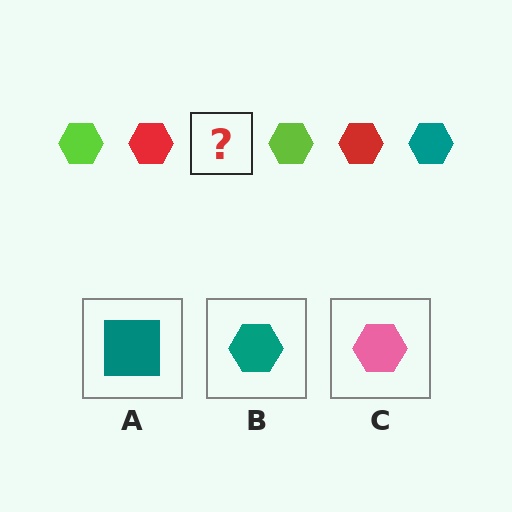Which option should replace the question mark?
Option B.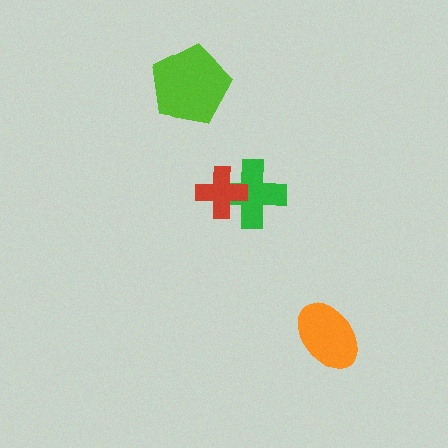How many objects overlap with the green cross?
1 object overlaps with the green cross.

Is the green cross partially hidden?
Yes, it is partially covered by another shape.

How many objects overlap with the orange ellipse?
0 objects overlap with the orange ellipse.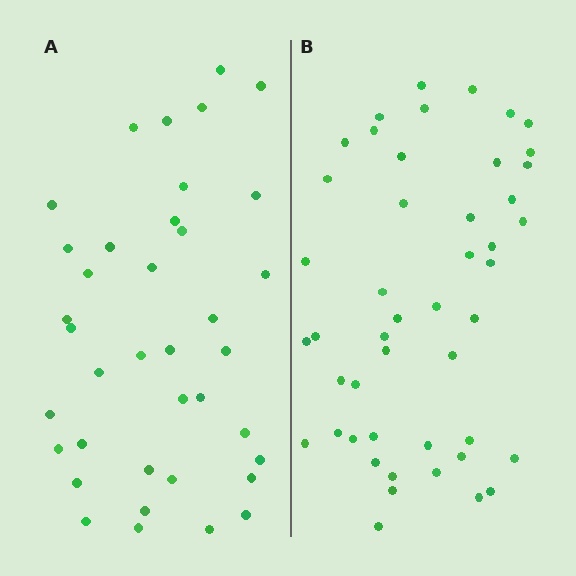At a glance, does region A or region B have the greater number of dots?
Region B (the right region) has more dots.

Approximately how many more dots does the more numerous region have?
Region B has roughly 8 or so more dots than region A.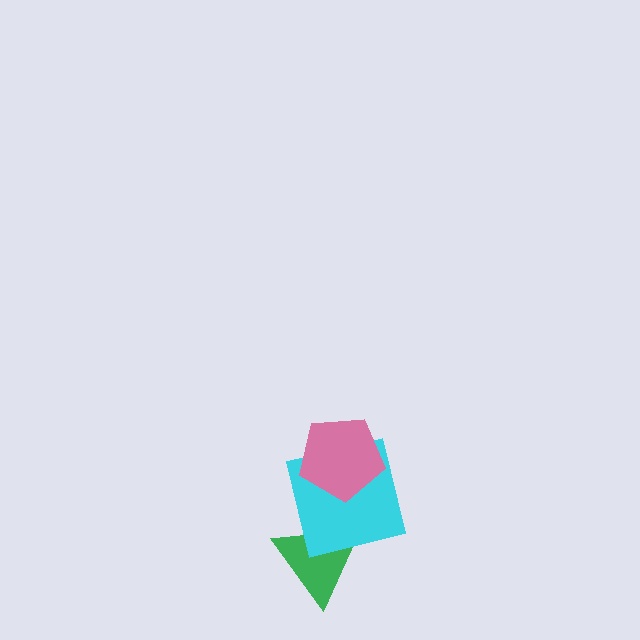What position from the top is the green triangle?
The green triangle is 3rd from the top.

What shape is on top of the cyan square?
The pink pentagon is on top of the cyan square.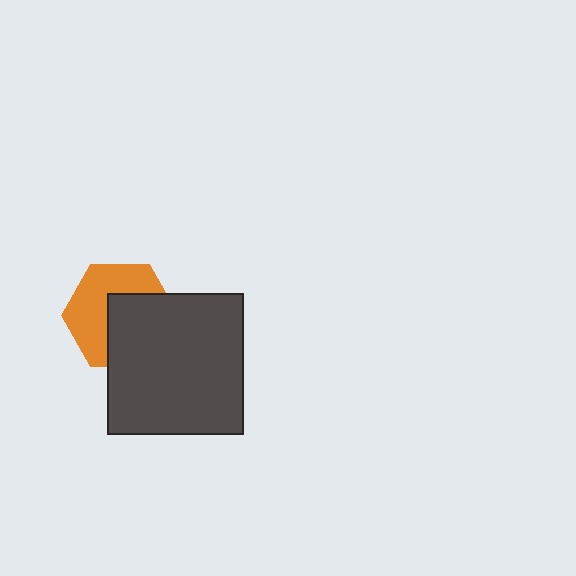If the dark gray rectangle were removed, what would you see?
You would see the complete orange hexagon.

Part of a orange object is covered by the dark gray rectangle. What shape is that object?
It is a hexagon.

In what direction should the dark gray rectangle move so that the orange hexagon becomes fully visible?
The dark gray rectangle should move toward the lower-right. That is the shortest direction to clear the overlap and leave the orange hexagon fully visible.